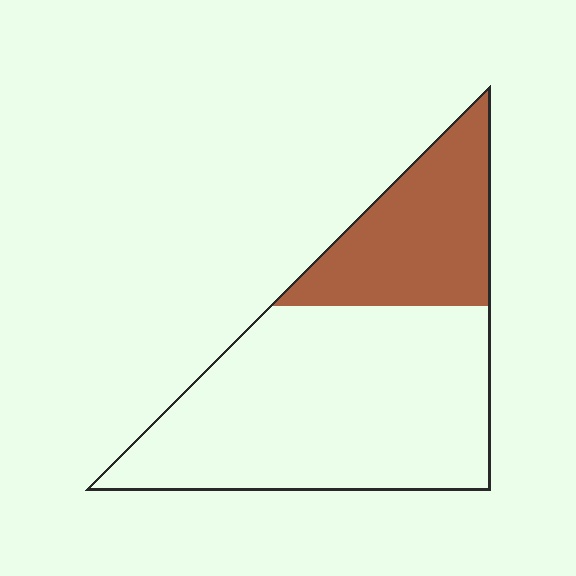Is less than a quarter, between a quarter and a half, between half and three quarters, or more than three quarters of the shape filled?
Between a quarter and a half.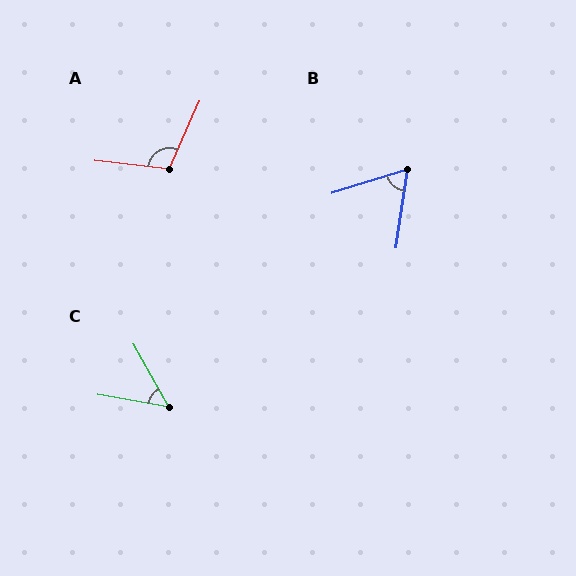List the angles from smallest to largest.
C (51°), B (64°), A (107°).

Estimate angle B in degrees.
Approximately 64 degrees.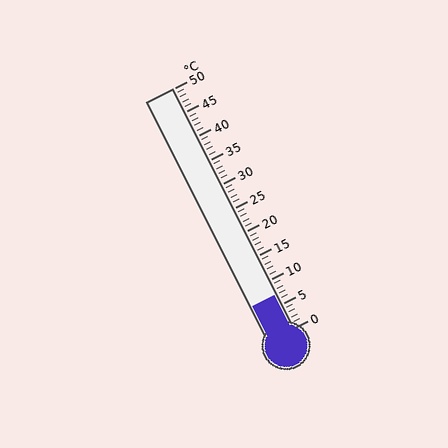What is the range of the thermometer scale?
The thermometer scale ranges from 0°C to 50°C.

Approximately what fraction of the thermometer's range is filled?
The thermometer is filled to approximately 15% of its range.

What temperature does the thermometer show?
The thermometer shows approximately 7°C.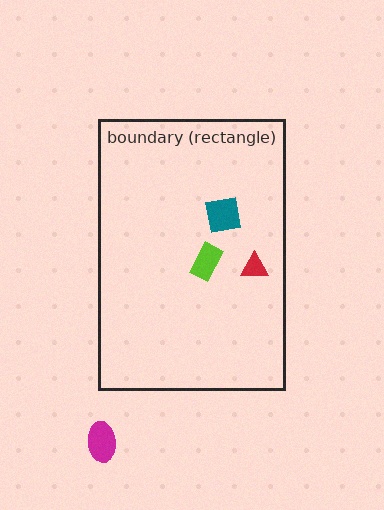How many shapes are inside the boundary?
3 inside, 1 outside.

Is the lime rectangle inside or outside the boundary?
Inside.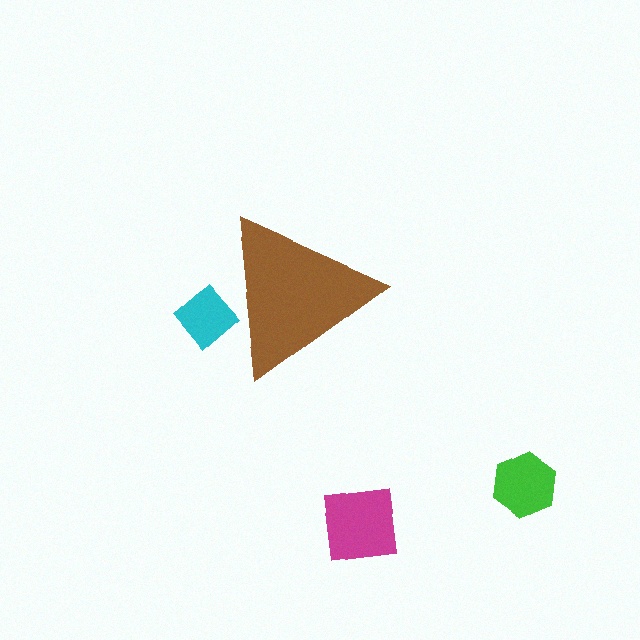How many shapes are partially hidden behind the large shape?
1 shape is partially hidden.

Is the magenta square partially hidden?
No, the magenta square is fully visible.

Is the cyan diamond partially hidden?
Yes, the cyan diamond is partially hidden behind the brown triangle.